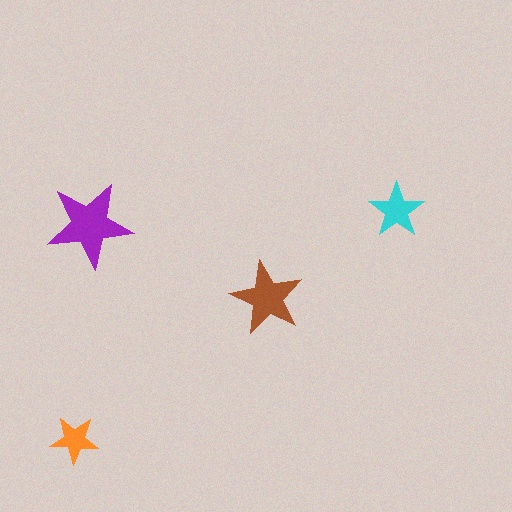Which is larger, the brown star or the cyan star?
The brown one.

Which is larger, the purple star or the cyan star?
The purple one.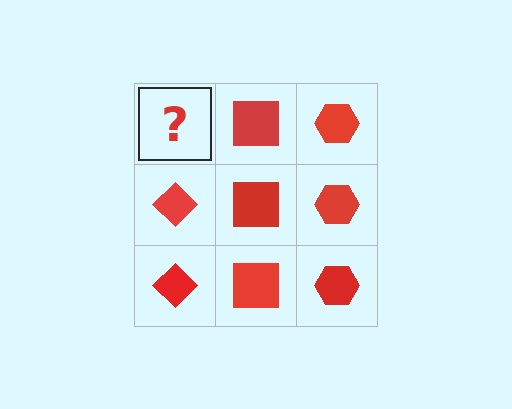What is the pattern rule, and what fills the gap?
The rule is that each column has a consistent shape. The gap should be filled with a red diamond.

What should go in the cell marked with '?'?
The missing cell should contain a red diamond.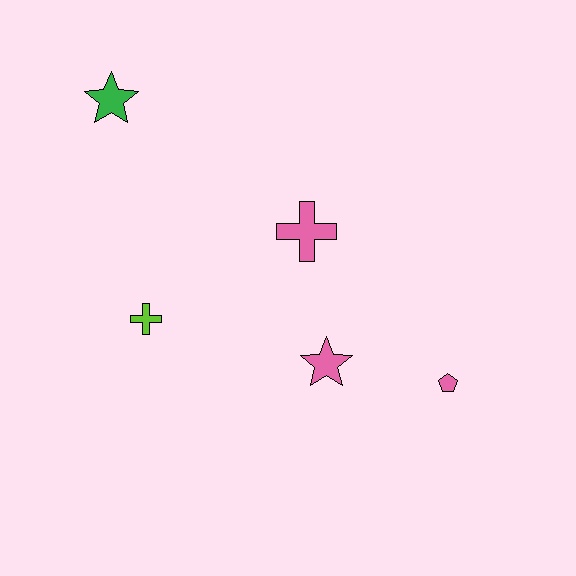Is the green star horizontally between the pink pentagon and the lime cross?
No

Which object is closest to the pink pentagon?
The pink star is closest to the pink pentagon.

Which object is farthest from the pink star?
The green star is farthest from the pink star.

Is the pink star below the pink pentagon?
No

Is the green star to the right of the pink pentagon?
No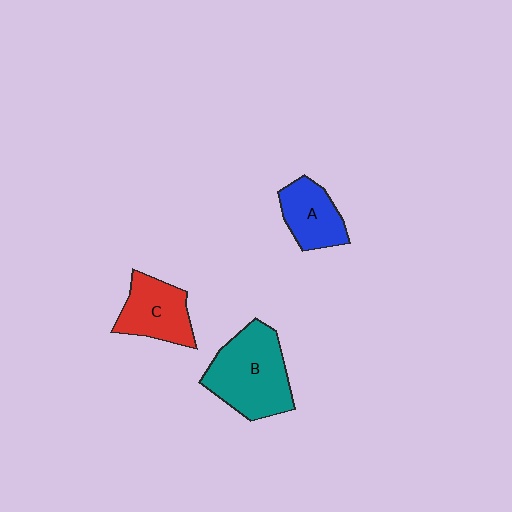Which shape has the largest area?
Shape B (teal).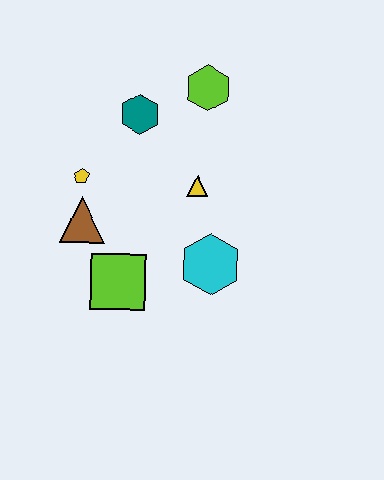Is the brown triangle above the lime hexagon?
No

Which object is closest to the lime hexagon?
The teal hexagon is closest to the lime hexagon.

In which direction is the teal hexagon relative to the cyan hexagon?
The teal hexagon is above the cyan hexagon.